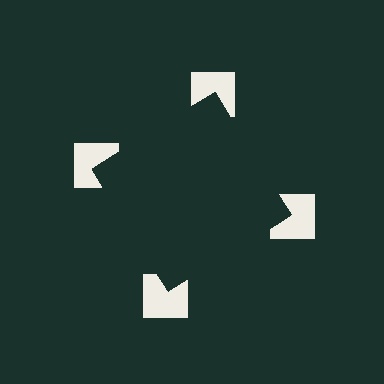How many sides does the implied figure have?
4 sides.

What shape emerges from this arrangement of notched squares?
An illusory square — its edges are inferred from the aligned wedge cuts in the notched squares, not physically drawn.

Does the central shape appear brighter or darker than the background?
It typically appears slightly darker than the background, even though no actual brightness change is drawn.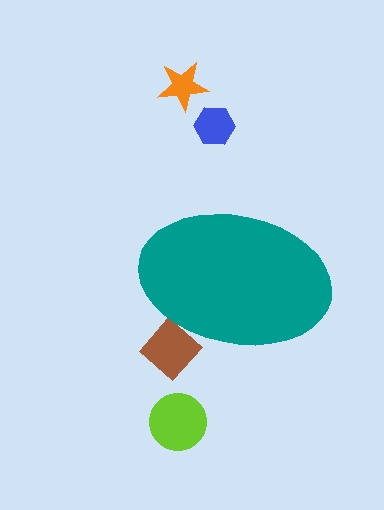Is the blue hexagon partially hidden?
No, the blue hexagon is fully visible.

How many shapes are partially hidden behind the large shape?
1 shape is partially hidden.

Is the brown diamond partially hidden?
Yes, the brown diamond is partially hidden behind the teal ellipse.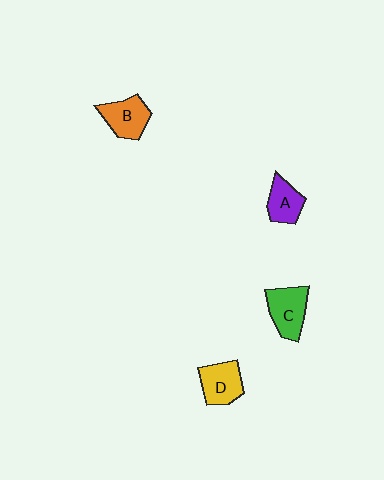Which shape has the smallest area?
Shape A (purple).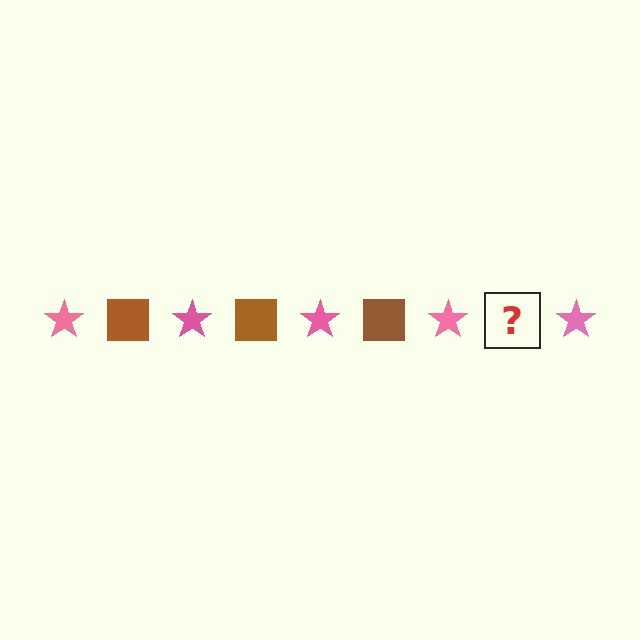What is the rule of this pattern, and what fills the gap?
The rule is that the pattern alternates between pink star and brown square. The gap should be filled with a brown square.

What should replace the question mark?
The question mark should be replaced with a brown square.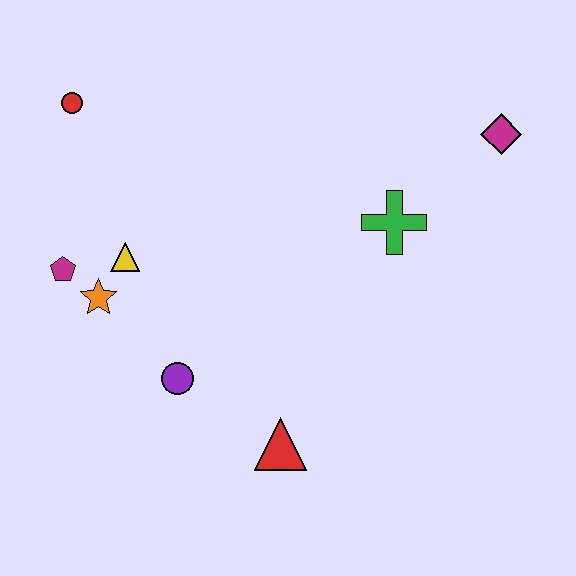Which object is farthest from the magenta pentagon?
The magenta diamond is farthest from the magenta pentagon.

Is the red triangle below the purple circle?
Yes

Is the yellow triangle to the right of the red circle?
Yes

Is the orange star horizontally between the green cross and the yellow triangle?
No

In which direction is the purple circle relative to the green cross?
The purple circle is to the left of the green cross.